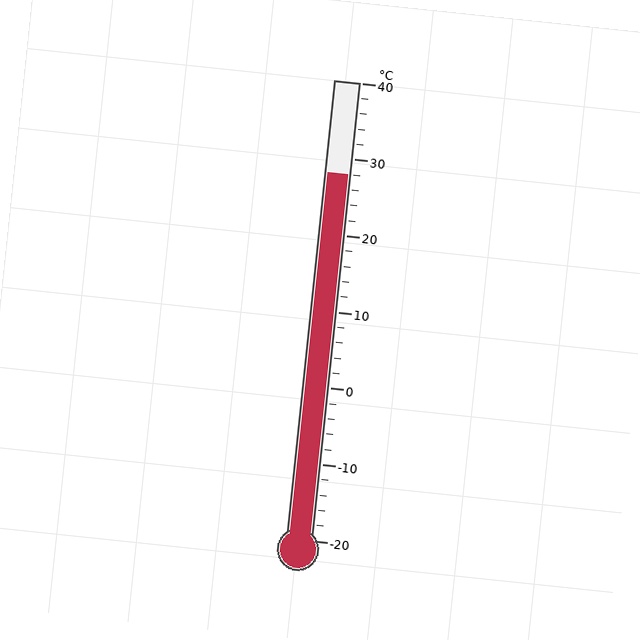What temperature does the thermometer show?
The thermometer shows approximately 28°C.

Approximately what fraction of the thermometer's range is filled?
The thermometer is filled to approximately 80% of its range.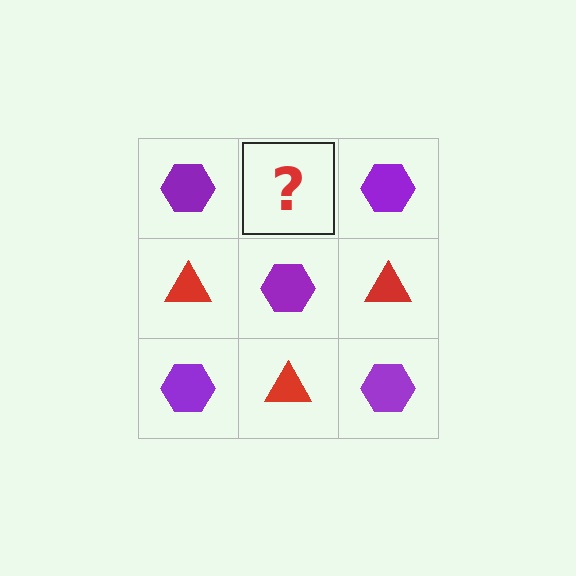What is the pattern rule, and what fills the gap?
The rule is that it alternates purple hexagon and red triangle in a checkerboard pattern. The gap should be filled with a red triangle.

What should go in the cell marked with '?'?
The missing cell should contain a red triangle.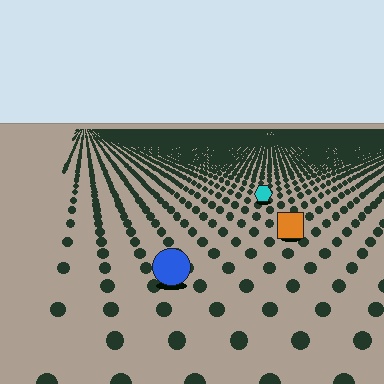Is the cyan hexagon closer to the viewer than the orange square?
No. The orange square is closer — you can tell from the texture gradient: the ground texture is coarser near it.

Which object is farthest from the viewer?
The cyan hexagon is farthest from the viewer. It appears smaller and the ground texture around it is denser.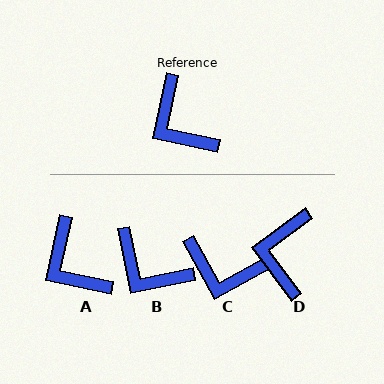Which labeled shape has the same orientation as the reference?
A.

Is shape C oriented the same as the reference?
No, it is off by about 41 degrees.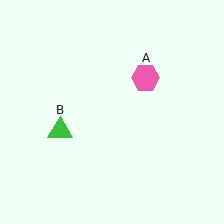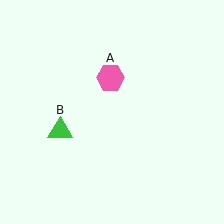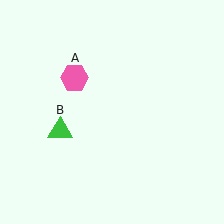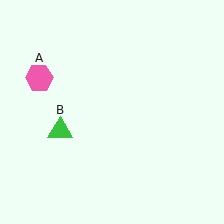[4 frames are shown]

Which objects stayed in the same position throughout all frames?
Green triangle (object B) remained stationary.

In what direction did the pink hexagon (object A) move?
The pink hexagon (object A) moved left.